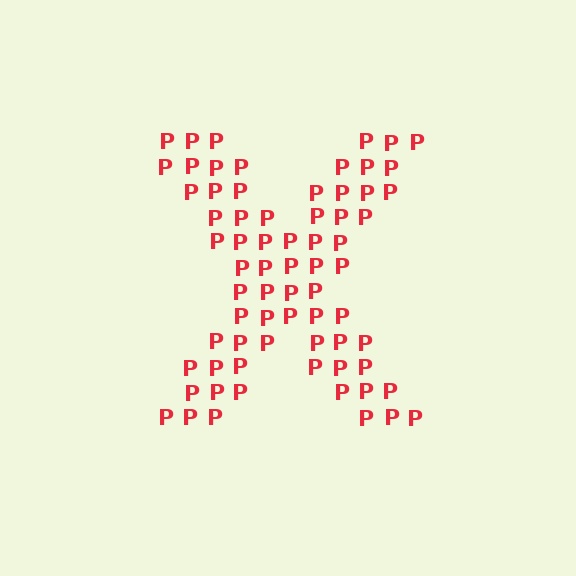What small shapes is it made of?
It is made of small letter P's.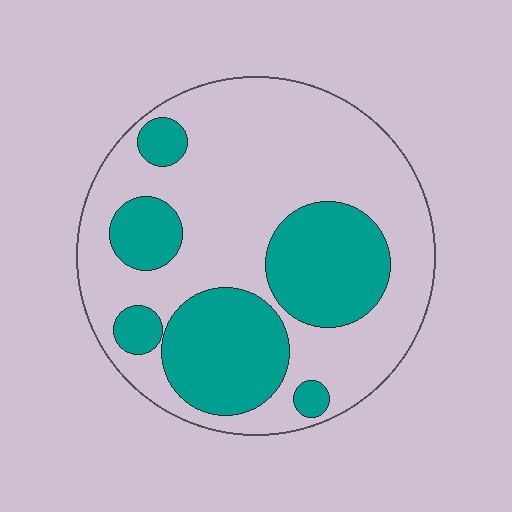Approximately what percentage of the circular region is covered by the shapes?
Approximately 35%.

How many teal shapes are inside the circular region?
6.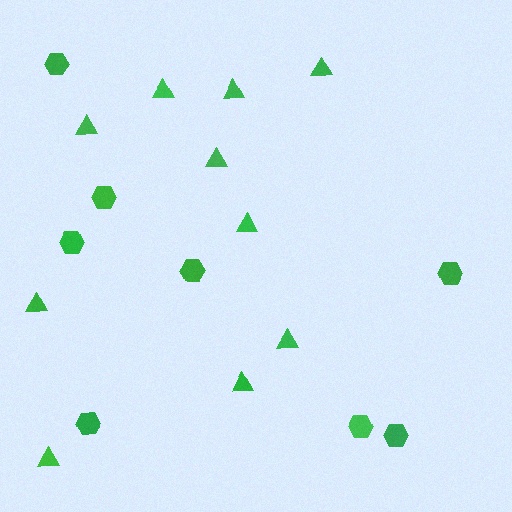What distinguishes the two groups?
There are 2 groups: one group of hexagons (8) and one group of triangles (10).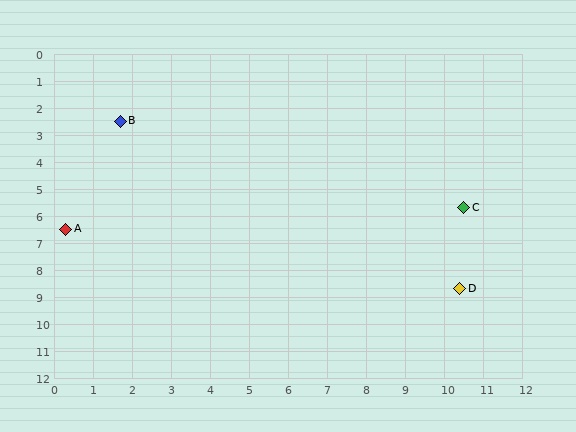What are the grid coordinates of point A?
Point A is at approximately (0.3, 6.5).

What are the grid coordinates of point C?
Point C is at approximately (10.5, 5.7).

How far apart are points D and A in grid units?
Points D and A are about 10.3 grid units apart.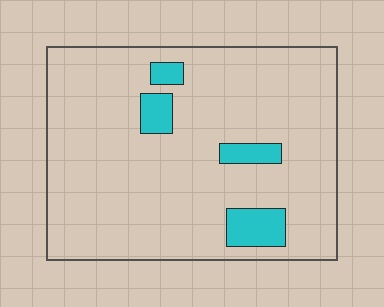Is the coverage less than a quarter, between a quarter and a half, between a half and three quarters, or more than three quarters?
Less than a quarter.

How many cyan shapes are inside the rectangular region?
4.